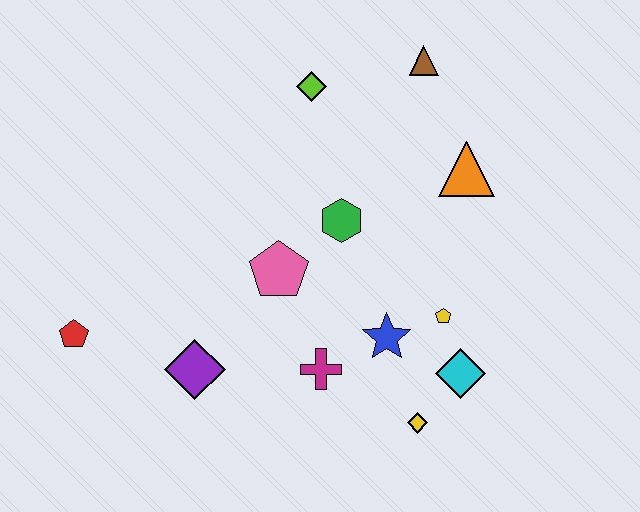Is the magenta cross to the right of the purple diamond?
Yes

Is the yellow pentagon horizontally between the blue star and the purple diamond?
No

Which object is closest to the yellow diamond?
The cyan diamond is closest to the yellow diamond.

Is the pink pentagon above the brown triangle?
No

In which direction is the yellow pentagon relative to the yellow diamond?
The yellow pentagon is above the yellow diamond.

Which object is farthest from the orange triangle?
The red pentagon is farthest from the orange triangle.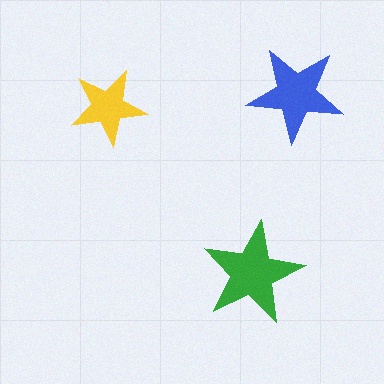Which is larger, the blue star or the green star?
The green one.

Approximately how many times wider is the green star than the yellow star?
About 1.5 times wider.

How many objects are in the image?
There are 3 objects in the image.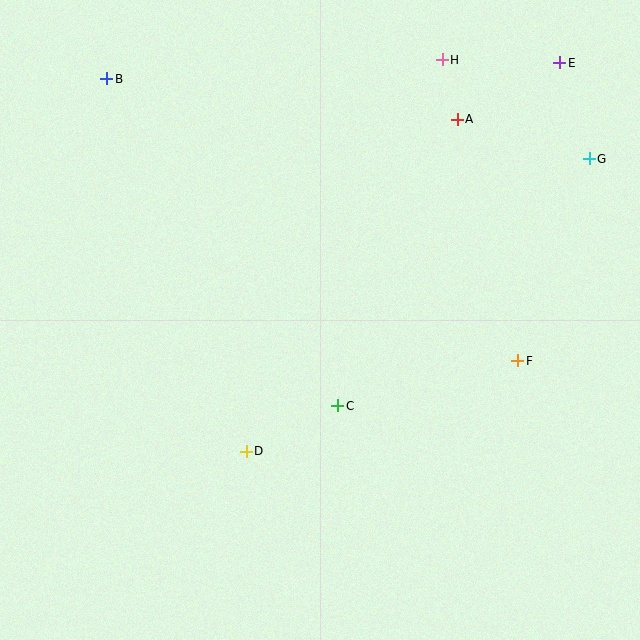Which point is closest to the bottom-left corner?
Point D is closest to the bottom-left corner.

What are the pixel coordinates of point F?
Point F is at (518, 361).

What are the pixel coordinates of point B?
Point B is at (107, 79).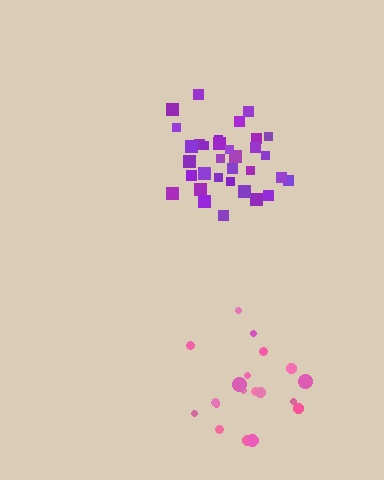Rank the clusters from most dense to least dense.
purple, pink.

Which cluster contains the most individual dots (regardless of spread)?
Purple (33).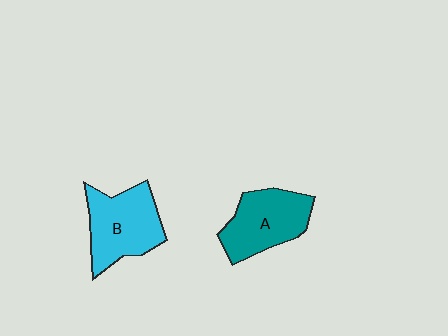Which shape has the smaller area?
Shape A (teal).